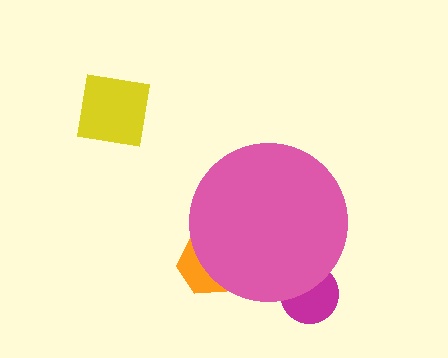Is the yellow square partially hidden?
No, the yellow square is fully visible.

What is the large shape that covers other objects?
A pink circle.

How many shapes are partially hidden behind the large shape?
3 shapes are partially hidden.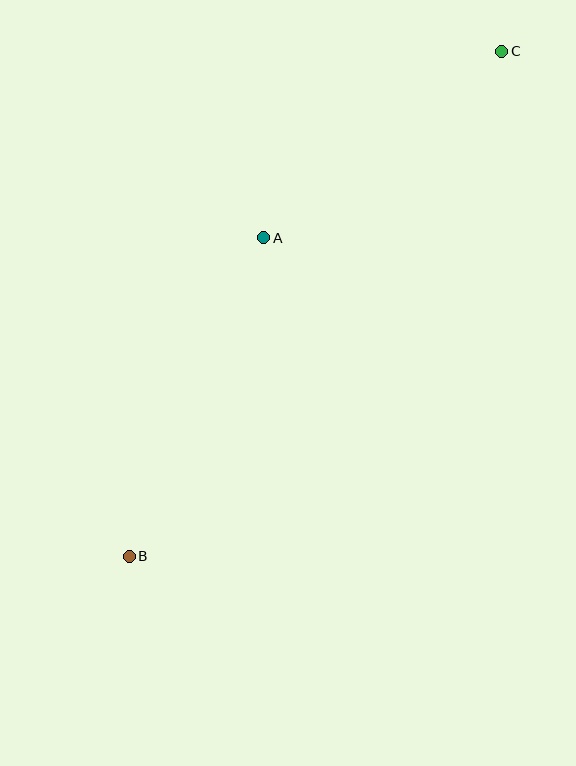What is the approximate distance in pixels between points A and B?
The distance between A and B is approximately 346 pixels.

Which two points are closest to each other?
Points A and C are closest to each other.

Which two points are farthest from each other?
Points B and C are farthest from each other.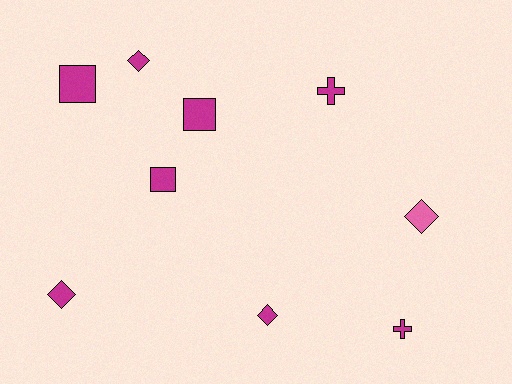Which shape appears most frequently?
Diamond, with 4 objects.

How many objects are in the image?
There are 9 objects.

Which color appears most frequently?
Magenta, with 8 objects.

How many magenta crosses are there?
There are 2 magenta crosses.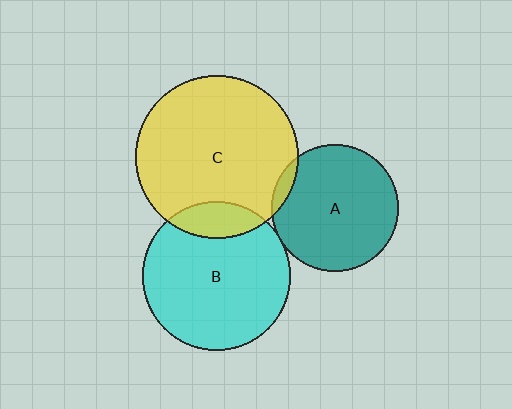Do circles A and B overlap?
Yes.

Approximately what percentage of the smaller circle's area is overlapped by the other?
Approximately 5%.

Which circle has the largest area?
Circle C (yellow).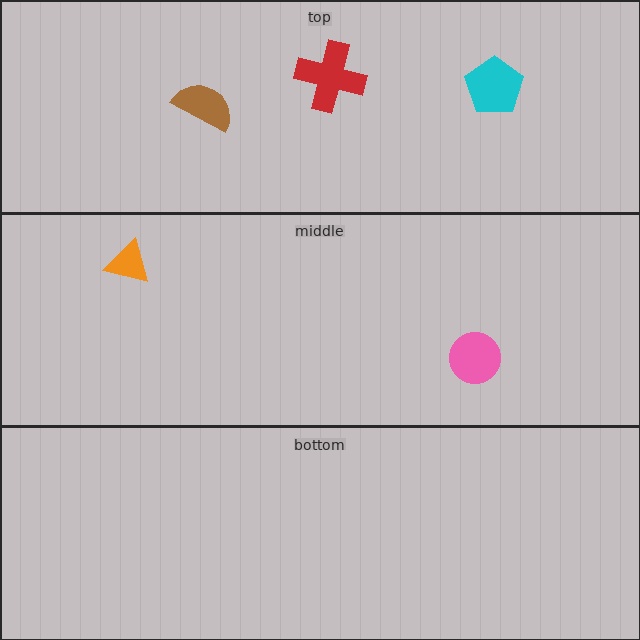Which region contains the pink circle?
The middle region.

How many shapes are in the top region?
3.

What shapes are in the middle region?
The pink circle, the orange triangle.